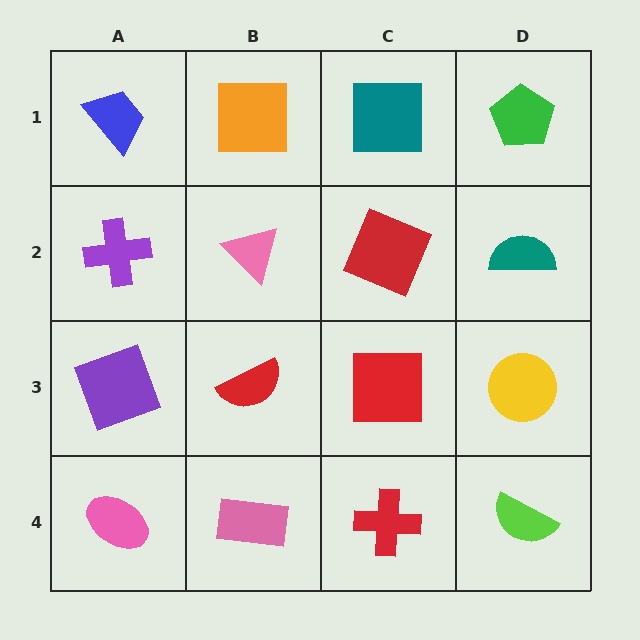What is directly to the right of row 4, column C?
A lime semicircle.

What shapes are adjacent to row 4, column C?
A red square (row 3, column C), a pink rectangle (row 4, column B), a lime semicircle (row 4, column D).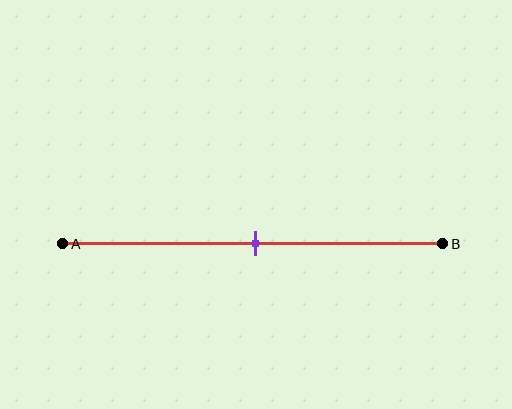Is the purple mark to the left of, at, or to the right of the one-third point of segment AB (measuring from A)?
The purple mark is to the right of the one-third point of segment AB.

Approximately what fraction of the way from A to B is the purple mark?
The purple mark is approximately 50% of the way from A to B.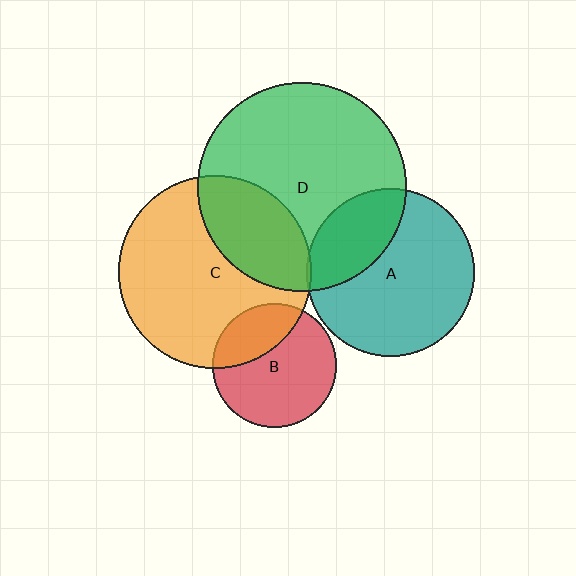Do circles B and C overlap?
Yes.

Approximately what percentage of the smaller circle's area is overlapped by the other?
Approximately 30%.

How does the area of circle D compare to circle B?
Approximately 2.9 times.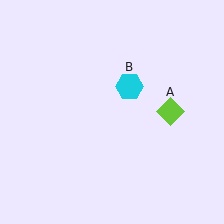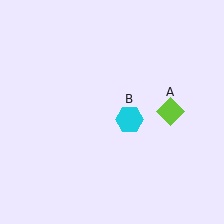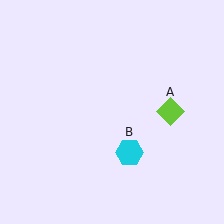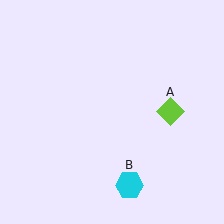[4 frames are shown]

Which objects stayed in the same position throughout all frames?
Lime diamond (object A) remained stationary.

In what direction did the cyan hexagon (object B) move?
The cyan hexagon (object B) moved down.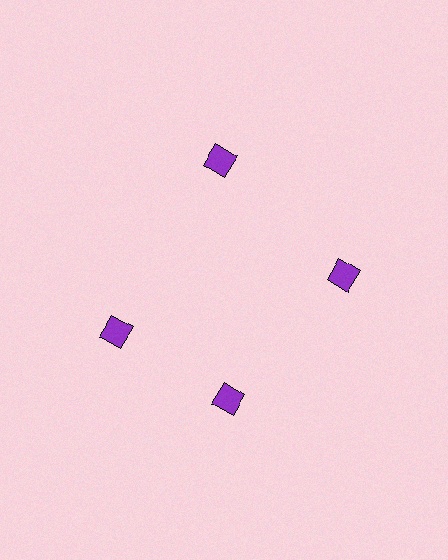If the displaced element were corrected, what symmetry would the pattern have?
It would have 4-fold rotational symmetry — the pattern would map onto itself every 90 degrees.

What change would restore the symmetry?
The symmetry would be restored by rotating it back into even spacing with its neighbors so that all 4 diamonds sit at equal angles and equal distance from the center.